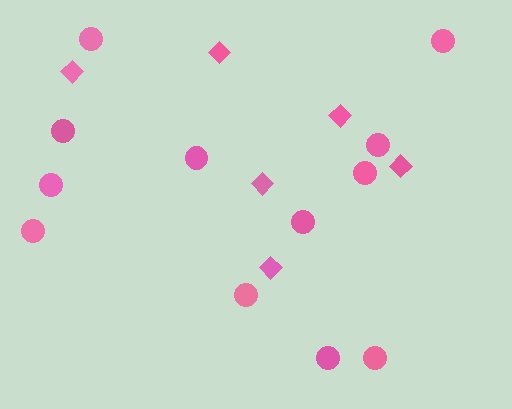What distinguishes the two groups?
There are 2 groups: one group of circles (12) and one group of diamonds (6).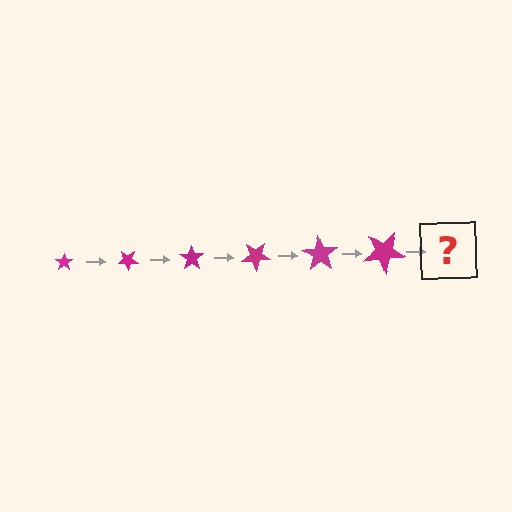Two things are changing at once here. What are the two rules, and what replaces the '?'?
The two rules are that the star grows larger each step and it rotates 35 degrees each step. The '?' should be a star, larger than the previous one and rotated 210 degrees from the start.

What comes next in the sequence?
The next element should be a star, larger than the previous one and rotated 210 degrees from the start.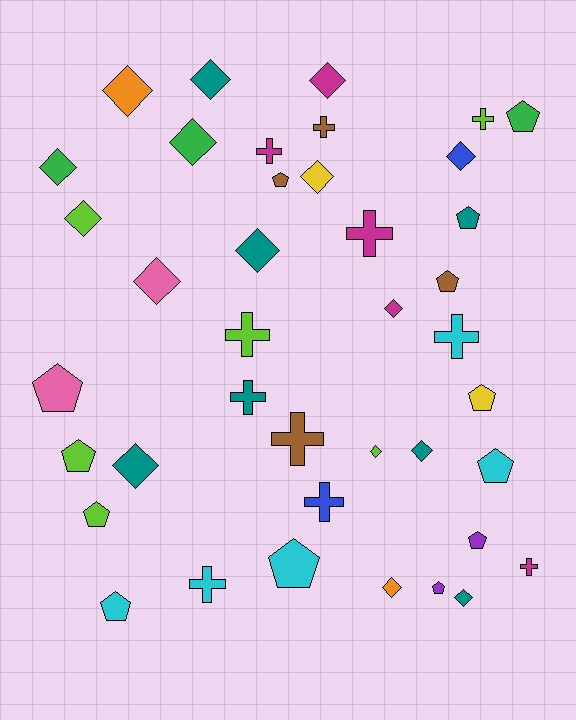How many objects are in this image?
There are 40 objects.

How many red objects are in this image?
There are no red objects.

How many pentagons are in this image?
There are 13 pentagons.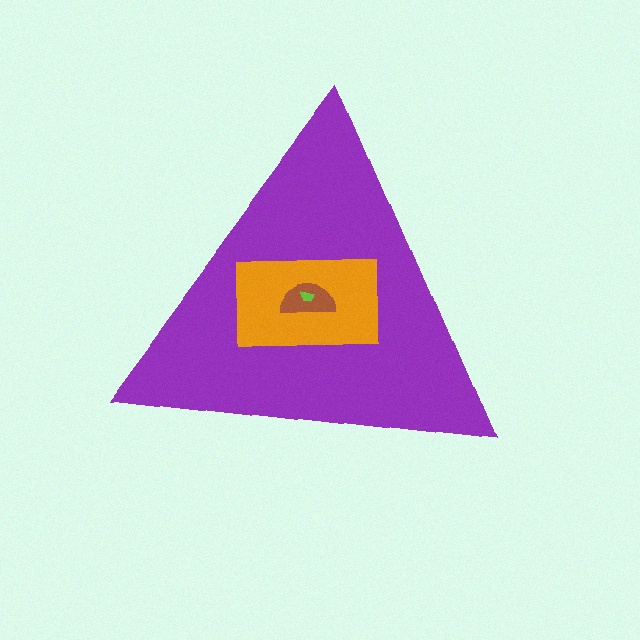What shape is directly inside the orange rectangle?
The brown semicircle.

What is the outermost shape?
The purple triangle.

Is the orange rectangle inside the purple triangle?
Yes.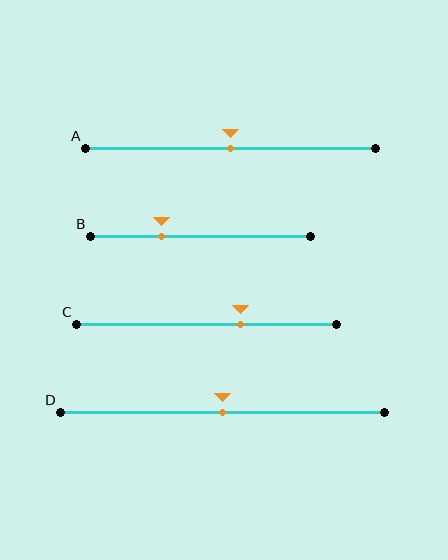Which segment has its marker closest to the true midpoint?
Segment A has its marker closest to the true midpoint.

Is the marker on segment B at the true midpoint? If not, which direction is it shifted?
No, the marker on segment B is shifted to the left by about 18% of the segment length.